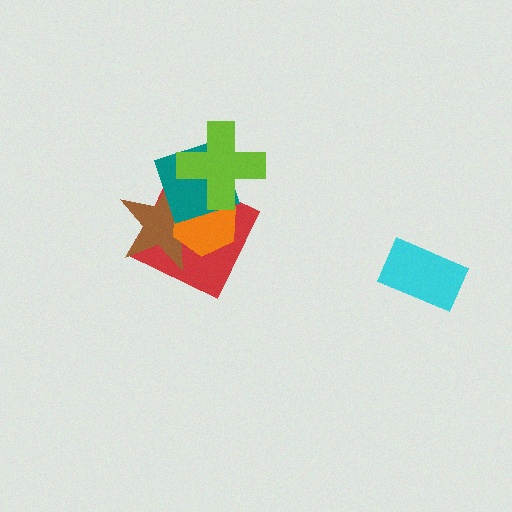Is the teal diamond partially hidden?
Yes, it is partially covered by another shape.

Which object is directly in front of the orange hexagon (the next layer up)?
The teal diamond is directly in front of the orange hexagon.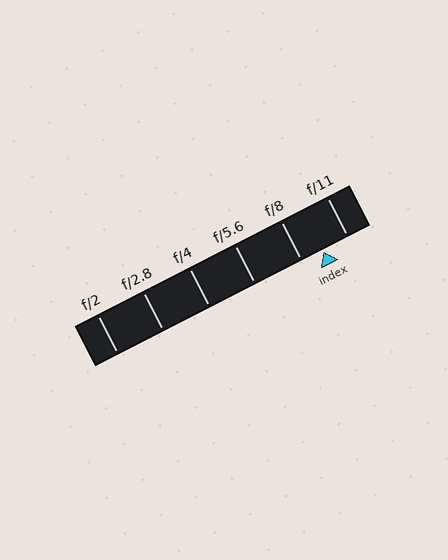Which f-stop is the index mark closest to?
The index mark is closest to f/8.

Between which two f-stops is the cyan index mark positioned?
The index mark is between f/8 and f/11.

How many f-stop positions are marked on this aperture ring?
There are 6 f-stop positions marked.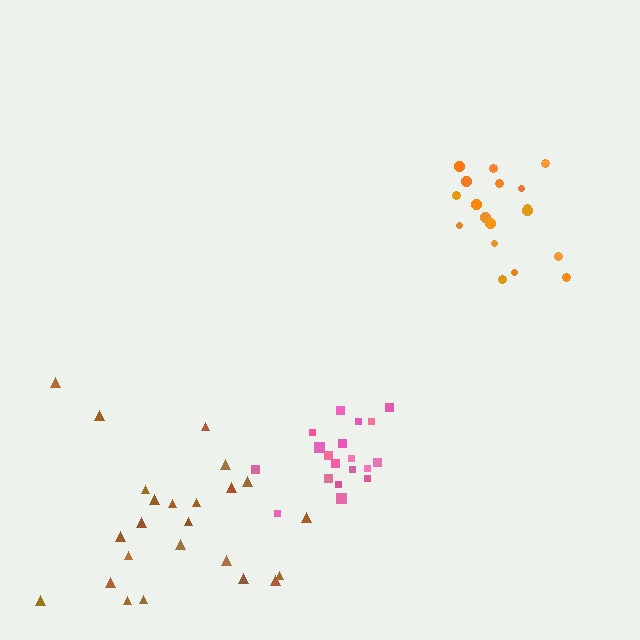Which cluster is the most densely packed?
Pink.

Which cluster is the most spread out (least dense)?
Brown.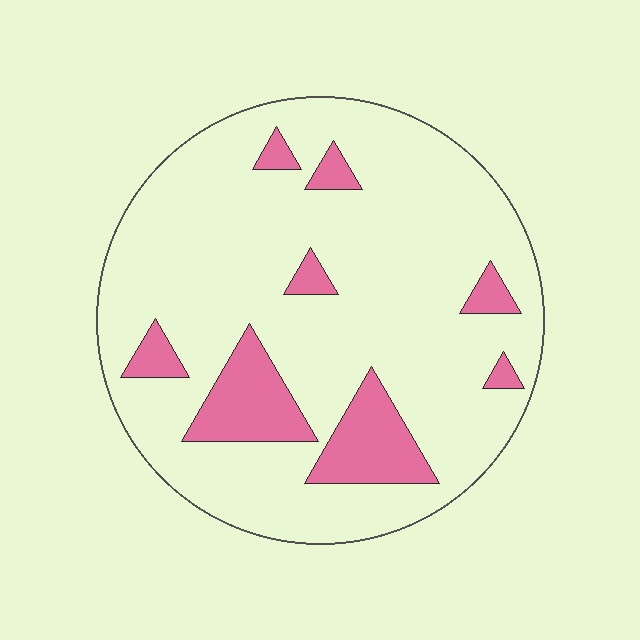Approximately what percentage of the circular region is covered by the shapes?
Approximately 15%.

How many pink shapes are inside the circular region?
8.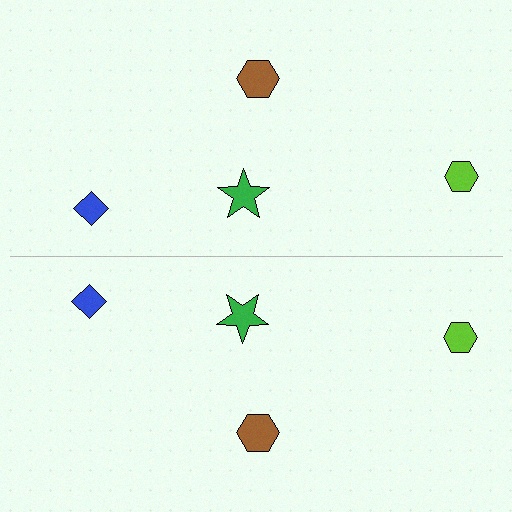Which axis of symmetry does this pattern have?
The pattern has a horizontal axis of symmetry running through the center of the image.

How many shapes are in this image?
There are 8 shapes in this image.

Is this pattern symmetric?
Yes, this pattern has bilateral (reflection) symmetry.